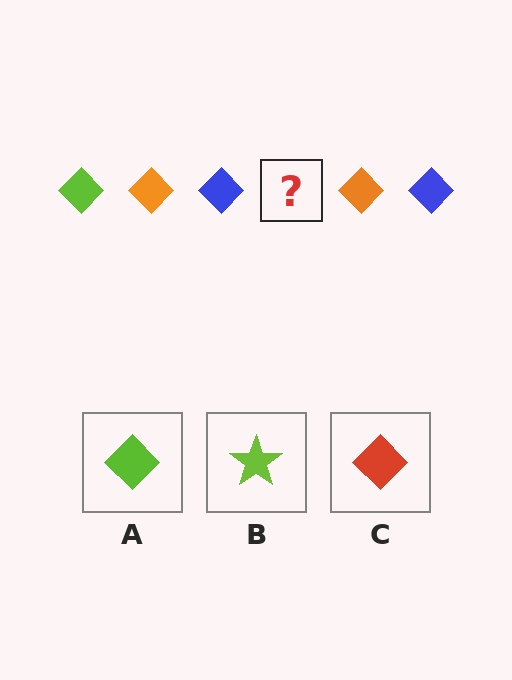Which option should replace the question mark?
Option A.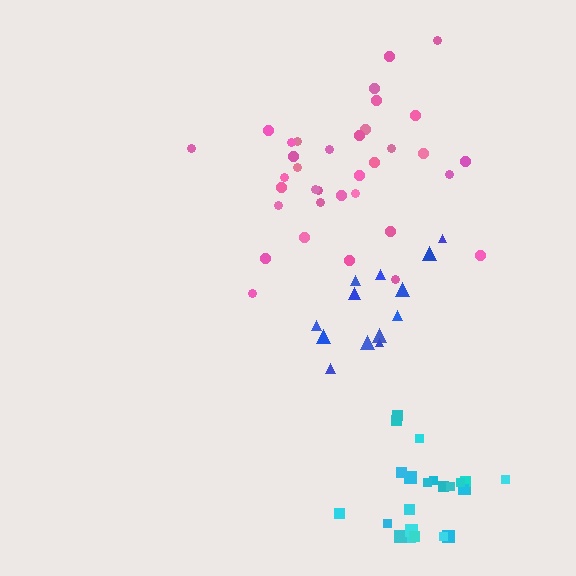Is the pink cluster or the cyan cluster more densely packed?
Cyan.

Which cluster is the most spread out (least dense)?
Blue.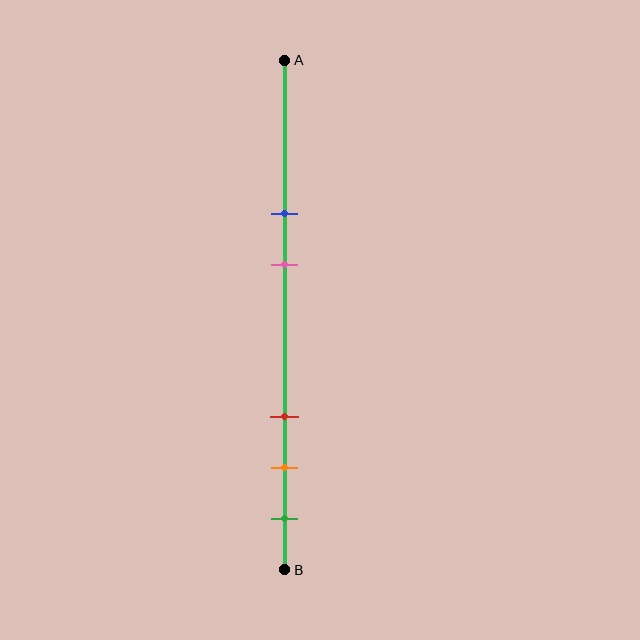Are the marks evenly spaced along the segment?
No, the marks are not evenly spaced.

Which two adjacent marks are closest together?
The orange and green marks are the closest adjacent pair.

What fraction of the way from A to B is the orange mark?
The orange mark is approximately 80% (0.8) of the way from A to B.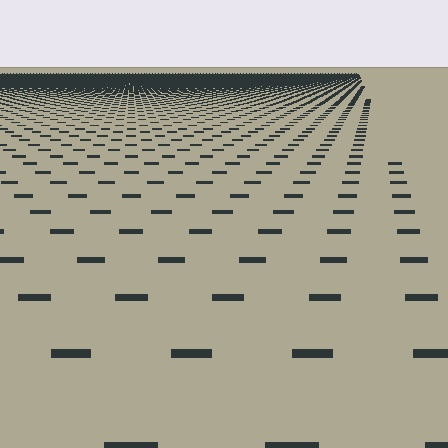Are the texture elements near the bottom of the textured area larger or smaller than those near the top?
Larger. Near the bottom, elements are closer to the viewer and appear at a bigger on-screen size.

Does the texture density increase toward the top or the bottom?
Density increases toward the top.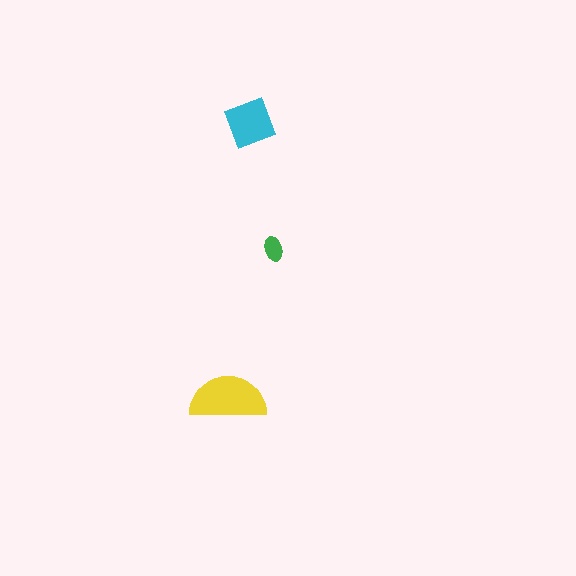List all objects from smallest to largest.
The green ellipse, the cyan square, the yellow semicircle.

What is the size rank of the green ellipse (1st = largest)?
3rd.